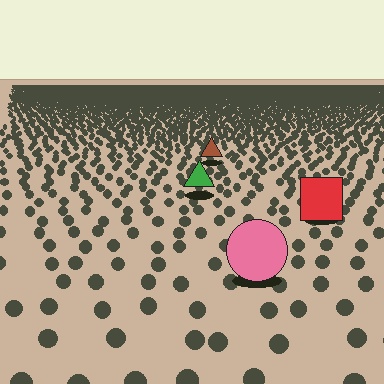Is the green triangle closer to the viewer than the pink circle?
No. The pink circle is closer — you can tell from the texture gradient: the ground texture is coarser near it.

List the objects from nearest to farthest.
From nearest to farthest: the pink circle, the red square, the green triangle, the brown triangle.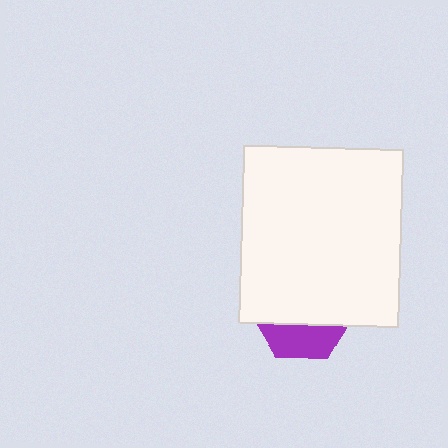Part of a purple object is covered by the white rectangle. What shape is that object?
It is a hexagon.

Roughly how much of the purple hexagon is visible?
A small part of it is visible (roughly 32%).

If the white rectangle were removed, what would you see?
You would see the complete purple hexagon.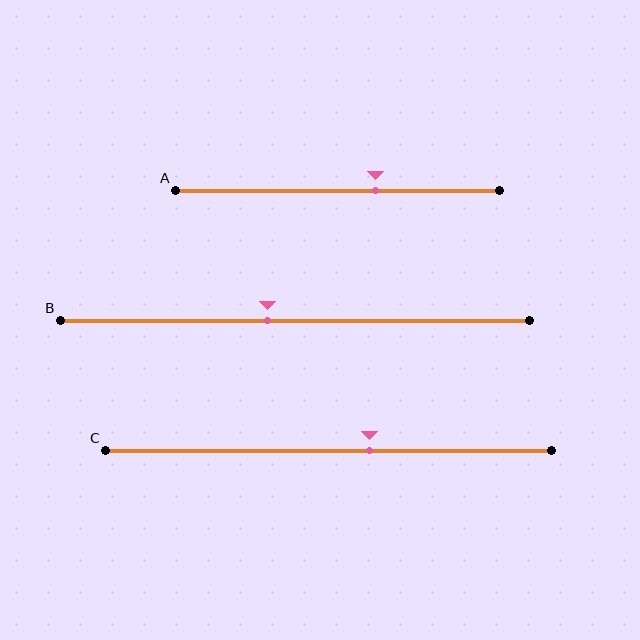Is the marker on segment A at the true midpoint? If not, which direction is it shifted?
No, the marker on segment A is shifted to the right by about 12% of the segment length.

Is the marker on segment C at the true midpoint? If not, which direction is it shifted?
No, the marker on segment C is shifted to the right by about 9% of the segment length.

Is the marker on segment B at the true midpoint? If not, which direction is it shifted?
No, the marker on segment B is shifted to the left by about 6% of the segment length.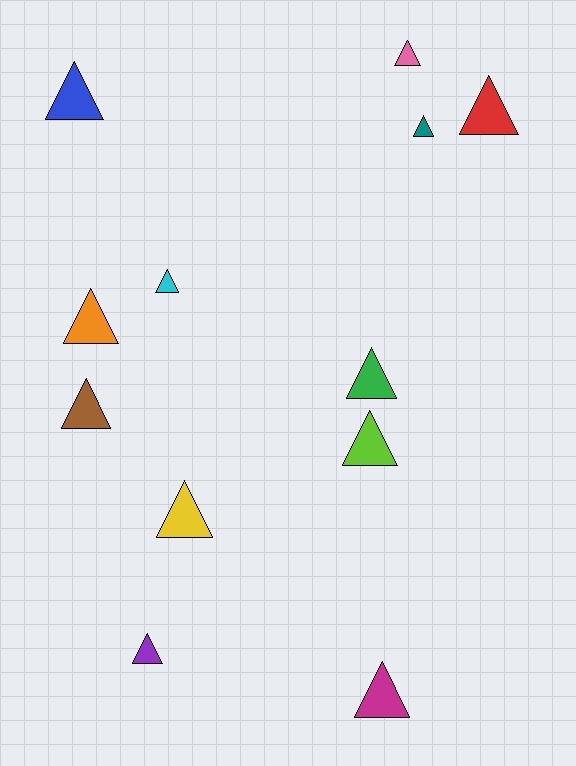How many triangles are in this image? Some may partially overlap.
There are 12 triangles.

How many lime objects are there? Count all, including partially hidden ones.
There is 1 lime object.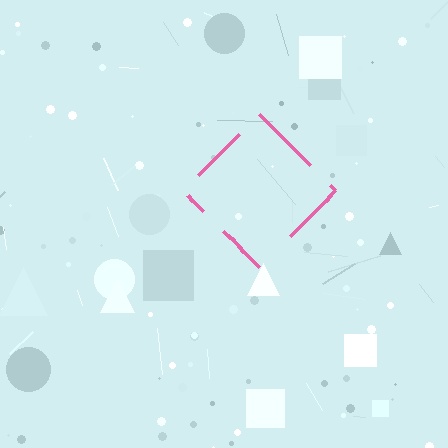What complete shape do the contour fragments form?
The contour fragments form a diamond.